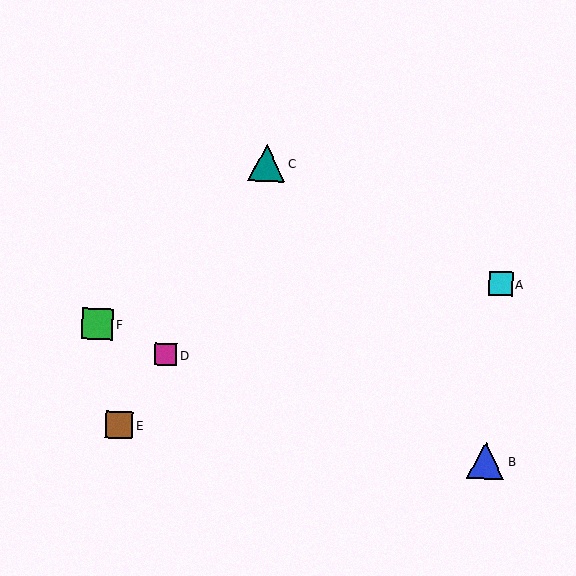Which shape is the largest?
The blue triangle (labeled B) is the largest.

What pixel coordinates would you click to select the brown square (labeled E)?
Click at (119, 425) to select the brown square E.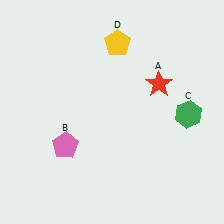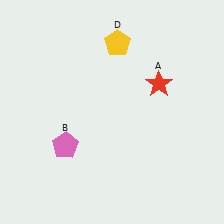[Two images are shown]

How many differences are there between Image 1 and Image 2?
There is 1 difference between the two images.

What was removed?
The green hexagon (C) was removed in Image 2.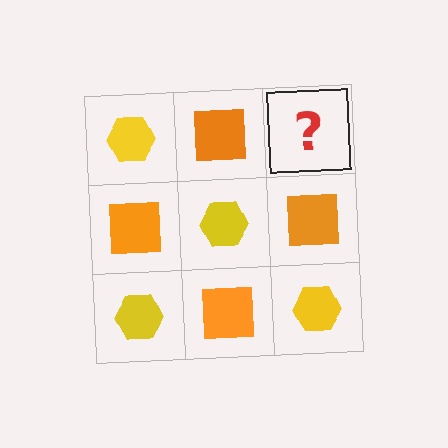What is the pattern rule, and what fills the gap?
The rule is that it alternates yellow hexagon and orange square in a checkerboard pattern. The gap should be filled with a yellow hexagon.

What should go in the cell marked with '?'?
The missing cell should contain a yellow hexagon.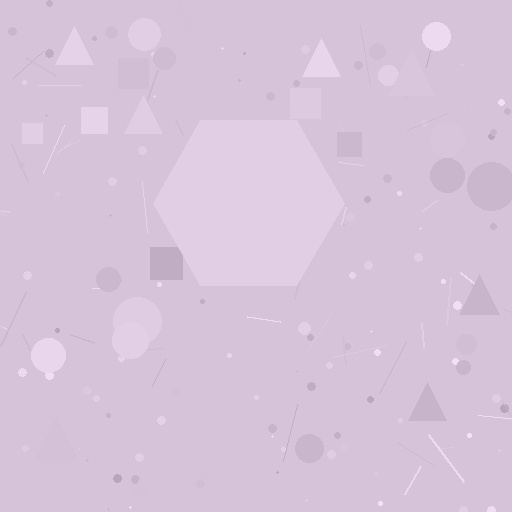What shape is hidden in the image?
A hexagon is hidden in the image.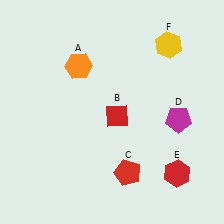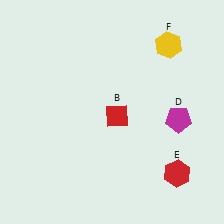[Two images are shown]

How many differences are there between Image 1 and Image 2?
There are 2 differences between the two images.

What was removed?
The orange hexagon (A), the red pentagon (C) were removed in Image 2.